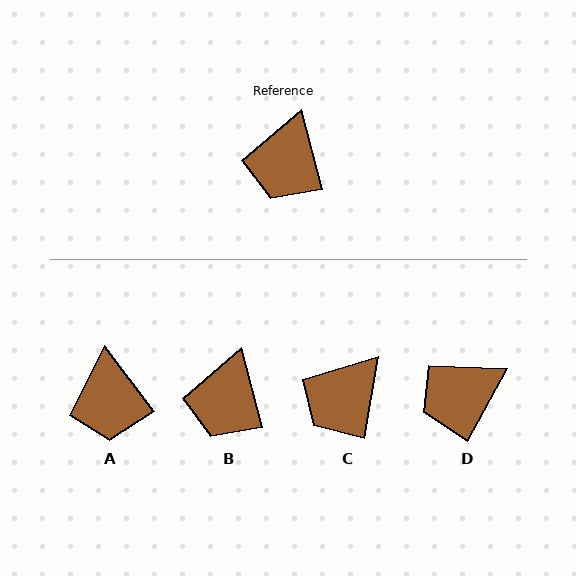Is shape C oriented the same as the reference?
No, it is off by about 24 degrees.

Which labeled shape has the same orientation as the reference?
B.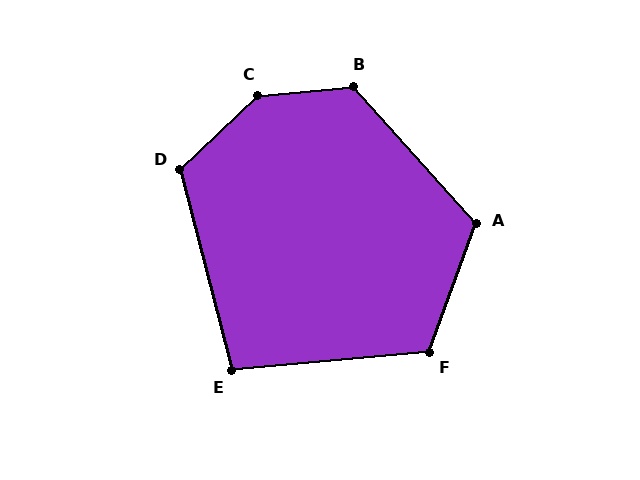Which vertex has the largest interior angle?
C, at approximately 142 degrees.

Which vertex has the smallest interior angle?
E, at approximately 100 degrees.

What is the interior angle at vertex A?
Approximately 118 degrees (obtuse).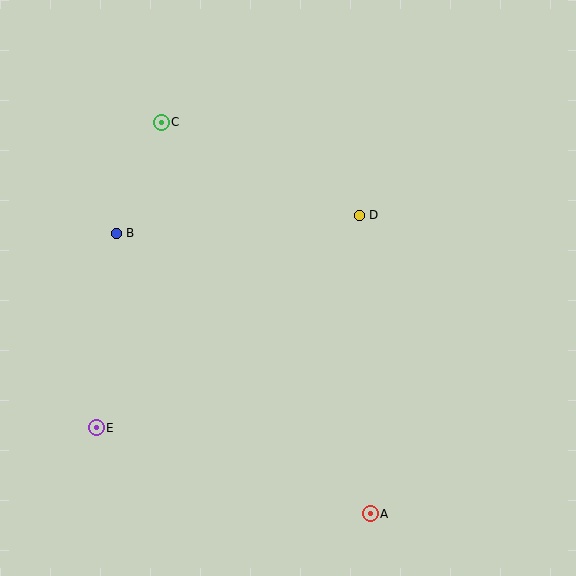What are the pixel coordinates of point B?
Point B is at (116, 233).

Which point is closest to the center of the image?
Point D at (359, 215) is closest to the center.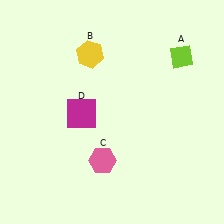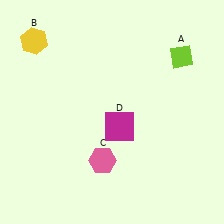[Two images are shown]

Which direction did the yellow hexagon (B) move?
The yellow hexagon (B) moved left.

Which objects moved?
The objects that moved are: the yellow hexagon (B), the magenta square (D).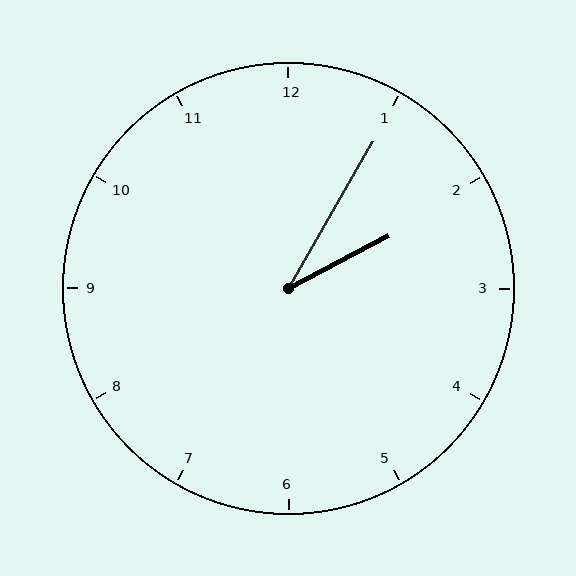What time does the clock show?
2:05.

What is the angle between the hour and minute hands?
Approximately 32 degrees.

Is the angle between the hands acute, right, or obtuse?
It is acute.